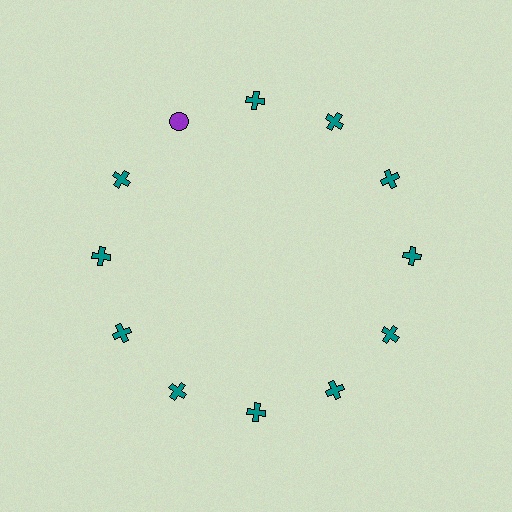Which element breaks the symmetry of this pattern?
The purple circle at roughly the 11 o'clock position breaks the symmetry. All other shapes are teal crosses.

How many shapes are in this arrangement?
There are 12 shapes arranged in a ring pattern.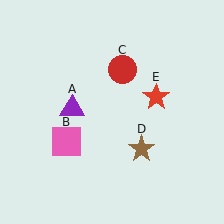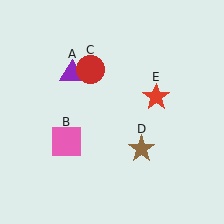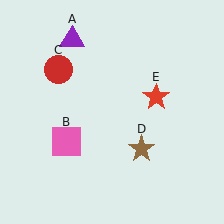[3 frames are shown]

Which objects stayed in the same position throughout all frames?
Pink square (object B) and brown star (object D) and red star (object E) remained stationary.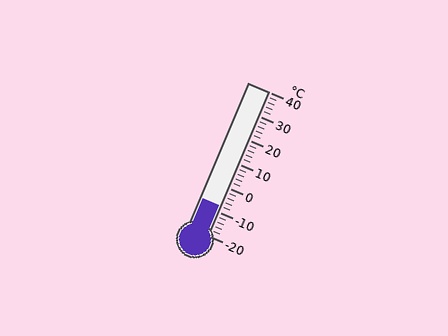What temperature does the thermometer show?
The thermometer shows approximately -8°C.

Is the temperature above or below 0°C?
The temperature is below 0°C.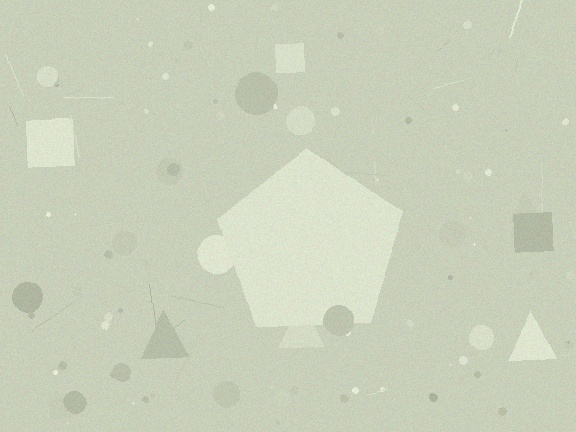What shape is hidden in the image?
A pentagon is hidden in the image.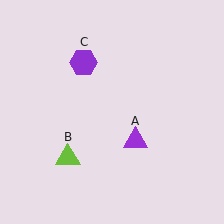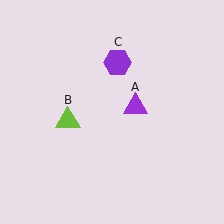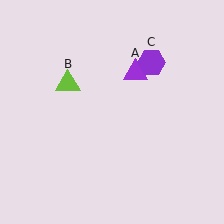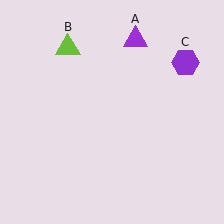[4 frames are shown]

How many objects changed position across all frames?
3 objects changed position: purple triangle (object A), lime triangle (object B), purple hexagon (object C).